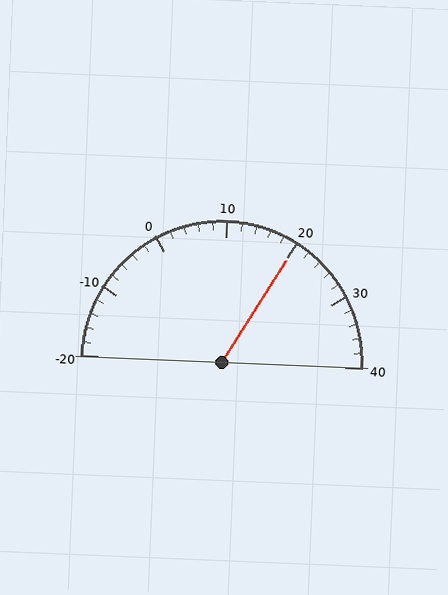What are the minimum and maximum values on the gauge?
The gauge ranges from -20 to 40.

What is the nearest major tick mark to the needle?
The nearest major tick mark is 20.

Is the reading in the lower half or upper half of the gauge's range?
The reading is in the upper half of the range (-20 to 40).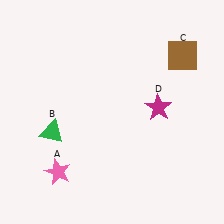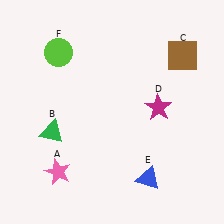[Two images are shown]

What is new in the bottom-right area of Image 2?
A blue triangle (E) was added in the bottom-right area of Image 2.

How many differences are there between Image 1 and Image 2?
There are 2 differences between the two images.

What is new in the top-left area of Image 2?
A lime circle (F) was added in the top-left area of Image 2.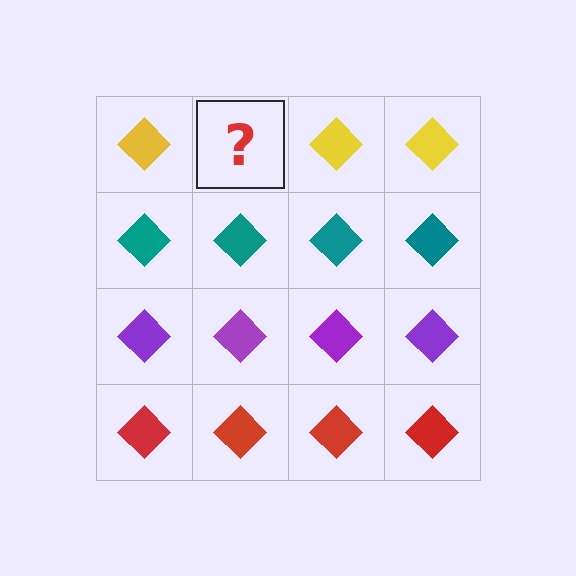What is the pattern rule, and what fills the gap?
The rule is that each row has a consistent color. The gap should be filled with a yellow diamond.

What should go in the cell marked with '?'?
The missing cell should contain a yellow diamond.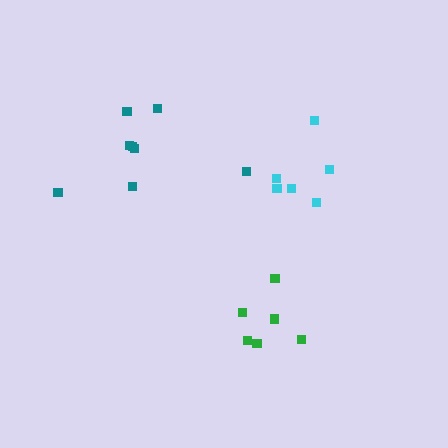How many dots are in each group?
Group 1: 6 dots, Group 2: 8 dots, Group 3: 6 dots (20 total).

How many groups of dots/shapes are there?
There are 3 groups.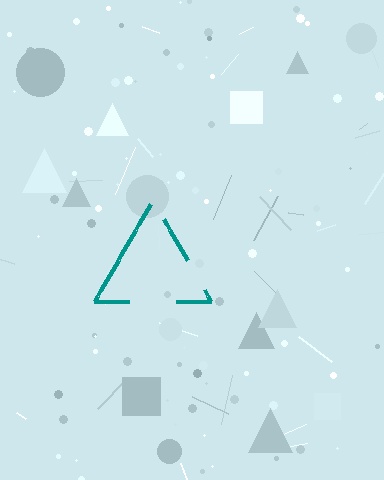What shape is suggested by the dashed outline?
The dashed outline suggests a triangle.